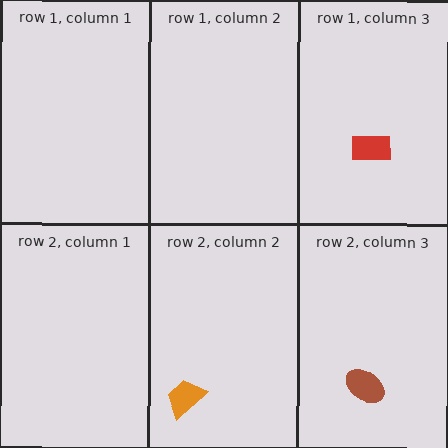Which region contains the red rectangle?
The row 1, column 3 region.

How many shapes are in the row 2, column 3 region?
1.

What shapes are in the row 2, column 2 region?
The orange trapezoid.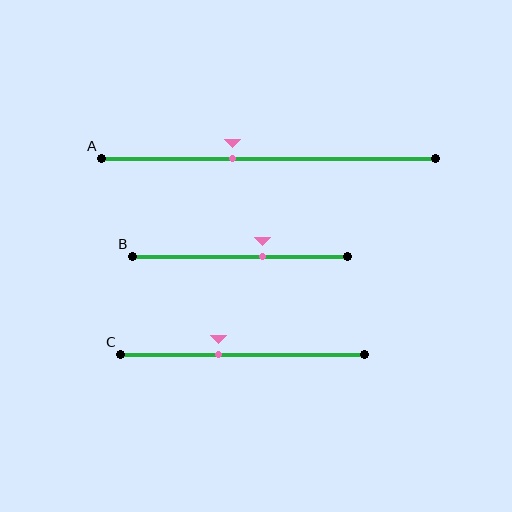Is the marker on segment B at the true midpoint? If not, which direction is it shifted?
No, the marker on segment B is shifted to the right by about 10% of the segment length.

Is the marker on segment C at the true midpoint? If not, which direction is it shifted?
No, the marker on segment C is shifted to the left by about 10% of the segment length.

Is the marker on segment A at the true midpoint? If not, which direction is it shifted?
No, the marker on segment A is shifted to the left by about 11% of the segment length.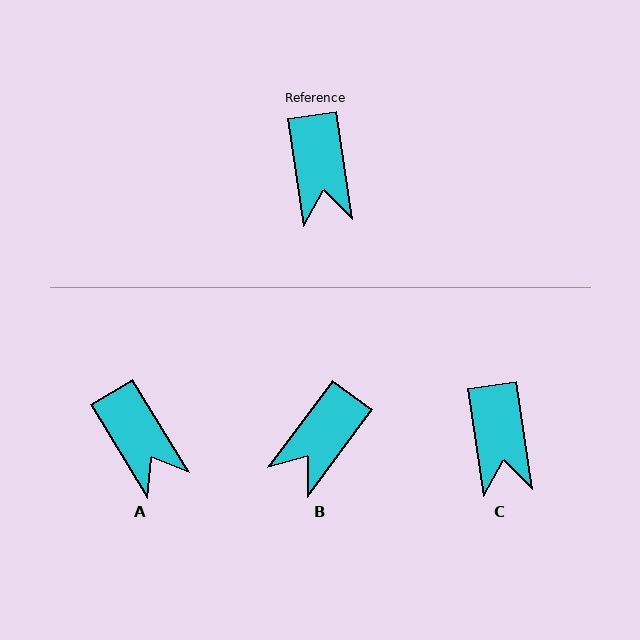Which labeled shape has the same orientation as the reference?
C.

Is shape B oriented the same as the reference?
No, it is off by about 45 degrees.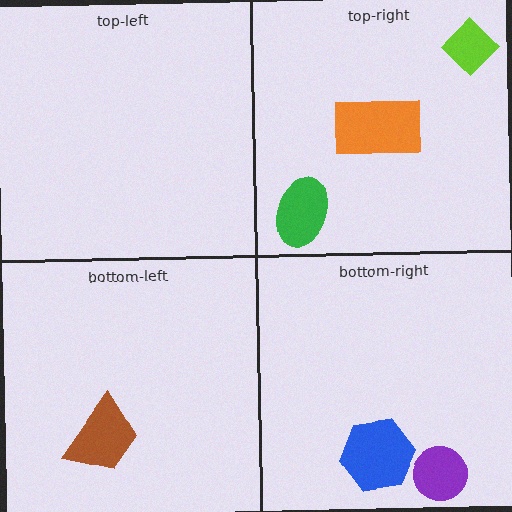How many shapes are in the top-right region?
3.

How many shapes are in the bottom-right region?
2.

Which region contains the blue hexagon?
The bottom-right region.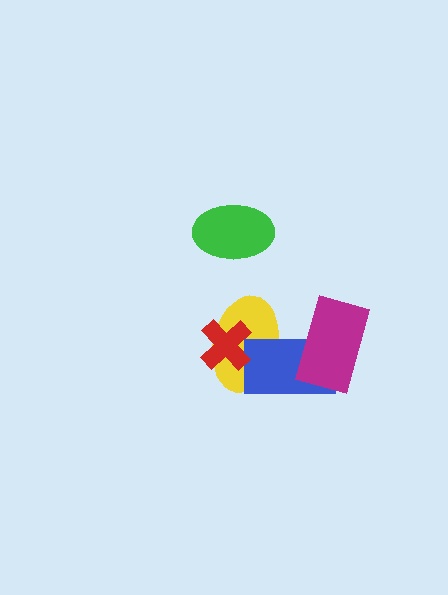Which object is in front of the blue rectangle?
The magenta rectangle is in front of the blue rectangle.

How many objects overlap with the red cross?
1 object overlaps with the red cross.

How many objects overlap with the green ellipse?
0 objects overlap with the green ellipse.